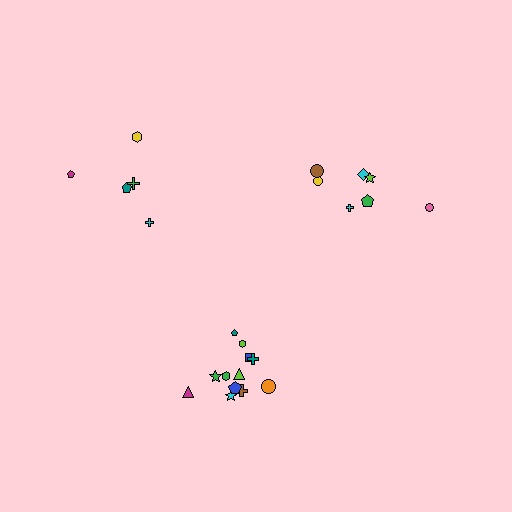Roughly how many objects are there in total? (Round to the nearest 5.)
Roughly 25 objects in total.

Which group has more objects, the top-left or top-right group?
The top-right group.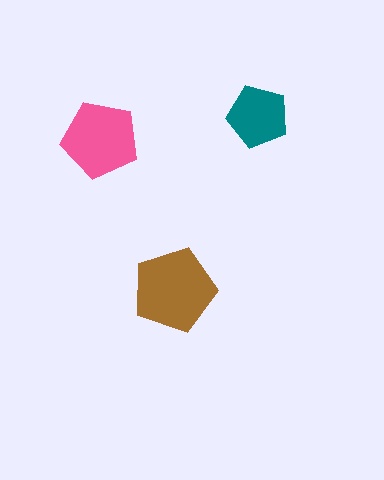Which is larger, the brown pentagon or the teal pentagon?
The brown one.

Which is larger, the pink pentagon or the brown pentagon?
The brown one.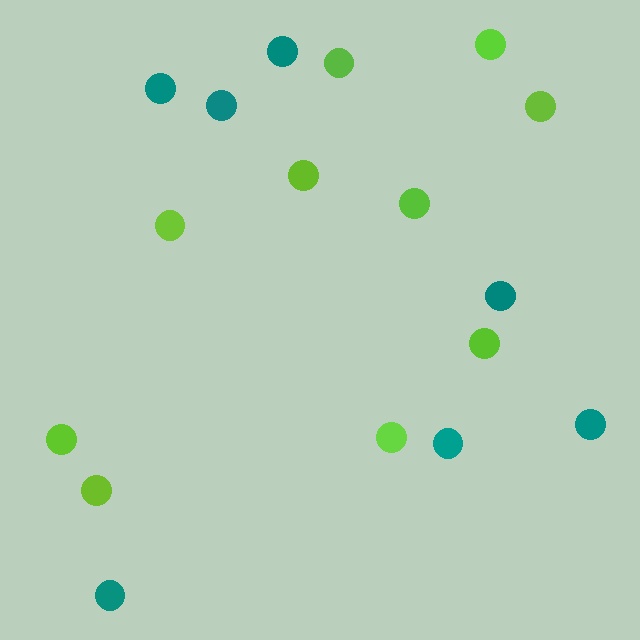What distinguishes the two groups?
There are 2 groups: one group of lime circles (10) and one group of teal circles (7).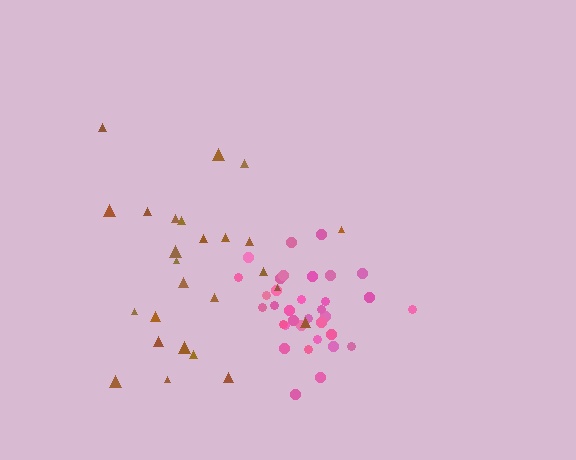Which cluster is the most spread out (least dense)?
Brown.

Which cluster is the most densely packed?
Pink.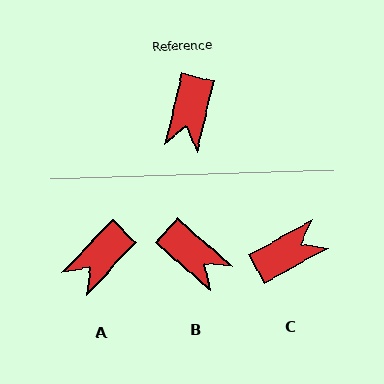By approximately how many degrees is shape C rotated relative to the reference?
Approximately 132 degrees counter-clockwise.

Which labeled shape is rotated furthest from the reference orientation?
C, about 132 degrees away.